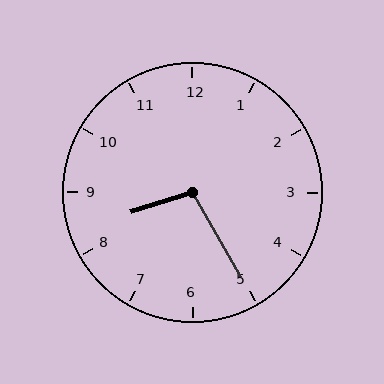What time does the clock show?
8:25.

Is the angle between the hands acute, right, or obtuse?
It is obtuse.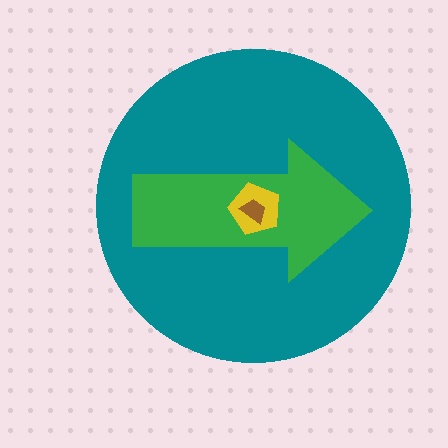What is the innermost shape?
The brown trapezoid.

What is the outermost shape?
The teal circle.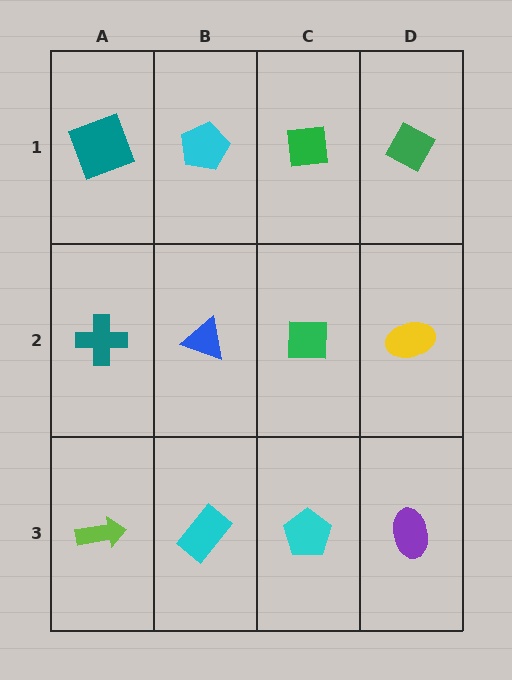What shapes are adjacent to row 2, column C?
A green square (row 1, column C), a cyan pentagon (row 3, column C), a blue triangle (row 2, column B), a yellow ellipse (row 2, column D).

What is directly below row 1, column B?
A blue triangle.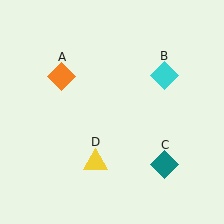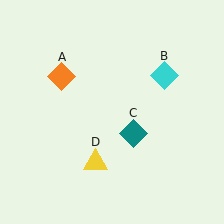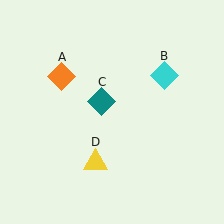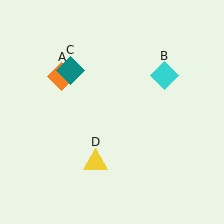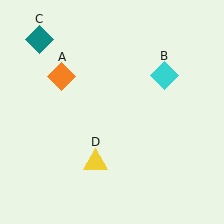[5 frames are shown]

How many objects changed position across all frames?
1 object changed position: teal diamond (object C).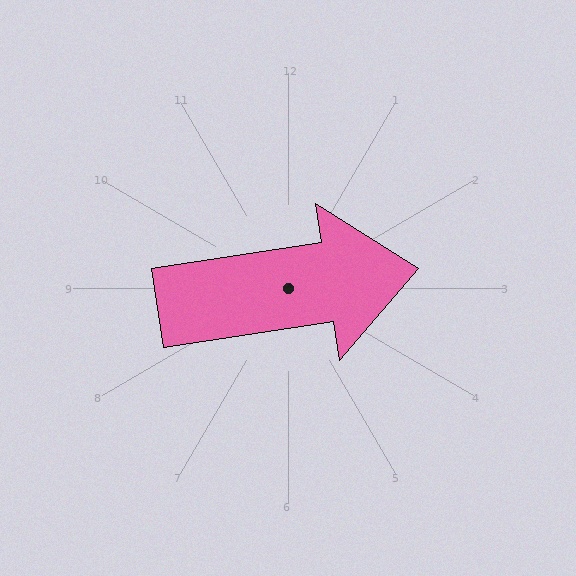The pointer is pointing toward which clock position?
Roughly 3 o'clock.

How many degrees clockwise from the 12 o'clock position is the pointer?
Approximately 81 degrees.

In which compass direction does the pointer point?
East.